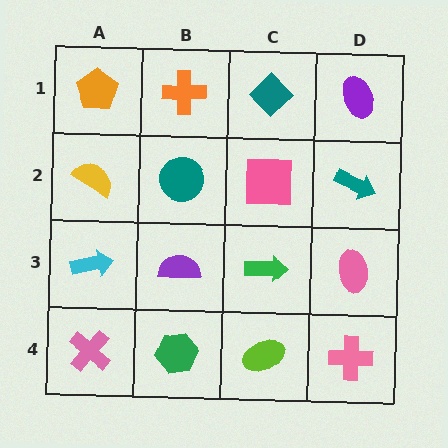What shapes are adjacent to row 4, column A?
A cyan arrow (row 3, column A), a green hexagon (row 4, column B).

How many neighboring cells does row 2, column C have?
4.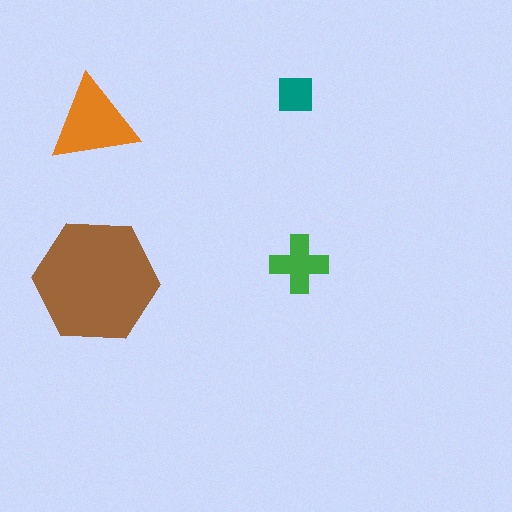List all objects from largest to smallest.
The brown hexagon, the orange triangle, the green cross, the teal square.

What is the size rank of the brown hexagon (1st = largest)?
1st.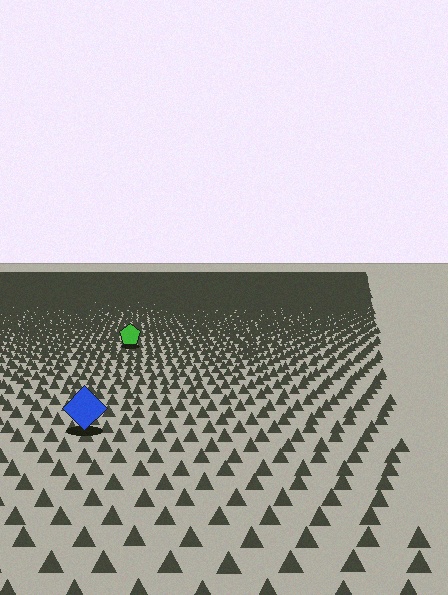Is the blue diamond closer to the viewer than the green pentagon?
Yes. The blue diamond is closer — you can tell from the texture gradient: the ground texture is coarser near it.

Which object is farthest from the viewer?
The green pentagon is farthest from the viewer. It appears smaller and the ground texture around it is denser.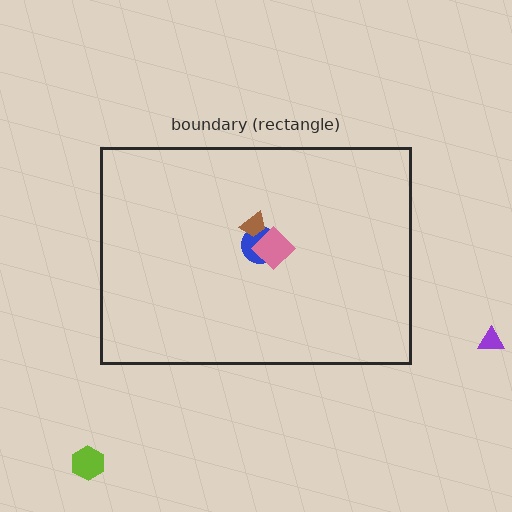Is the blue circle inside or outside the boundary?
Inside.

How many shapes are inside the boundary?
3 inside, 2 outside.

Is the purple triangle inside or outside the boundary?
Outside.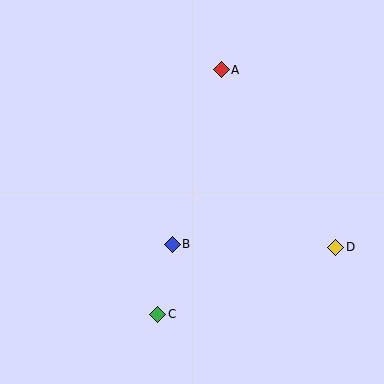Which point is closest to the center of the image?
Point B at (172, 244) is closest to the center.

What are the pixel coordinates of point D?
Point D is at (336, 247).